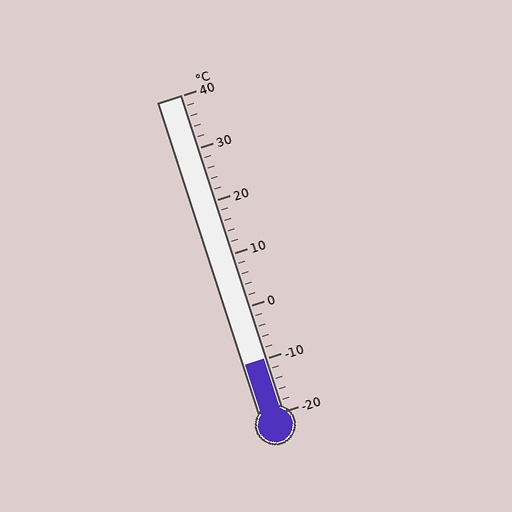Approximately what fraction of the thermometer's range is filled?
The thermometer is filled to approximately 15% of its range.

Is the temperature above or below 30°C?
The temperature is below 30°C.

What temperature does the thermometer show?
The thermometer shows approximately -10°C.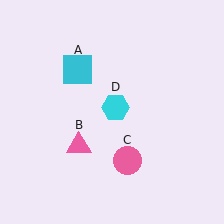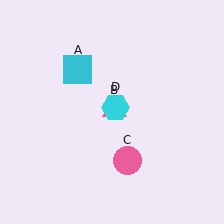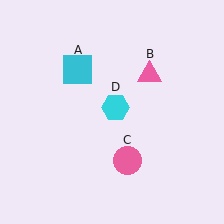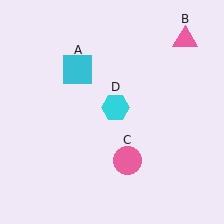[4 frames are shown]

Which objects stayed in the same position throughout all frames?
Cyan square (object A) and pink circle (object C) and cyan hexagon (object D) remained stationary.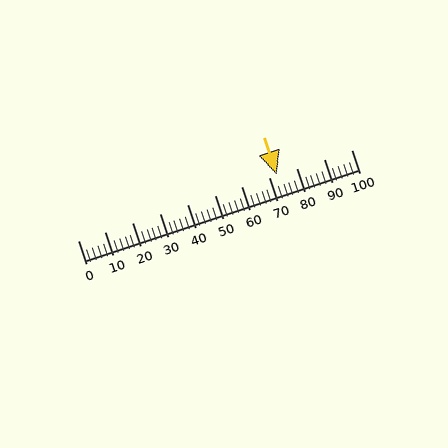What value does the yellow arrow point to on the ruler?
The yellow arrow points to approximately 73.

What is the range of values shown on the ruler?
The ruler shows values from 0 to 100.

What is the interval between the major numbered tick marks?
The major tick marks are spaced 10 units apart.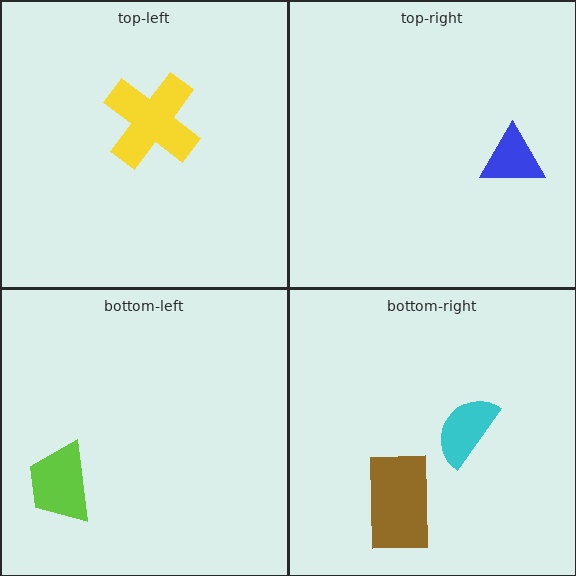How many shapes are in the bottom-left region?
1.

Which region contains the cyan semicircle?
The bottom-right region.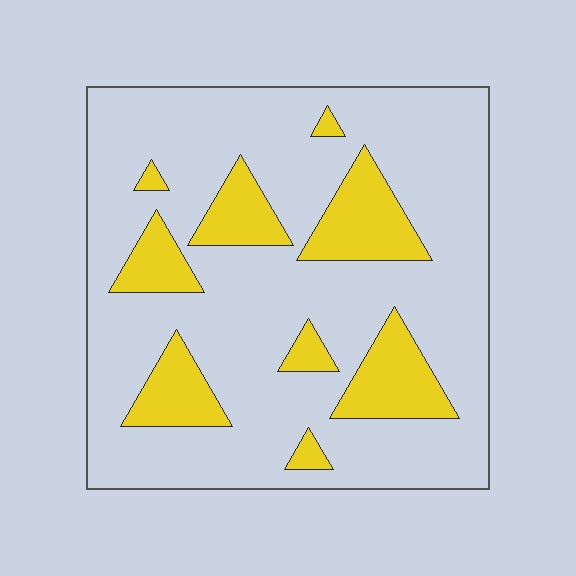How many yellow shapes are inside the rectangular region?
9.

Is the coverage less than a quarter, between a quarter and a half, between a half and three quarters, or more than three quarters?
Less than a quarter.